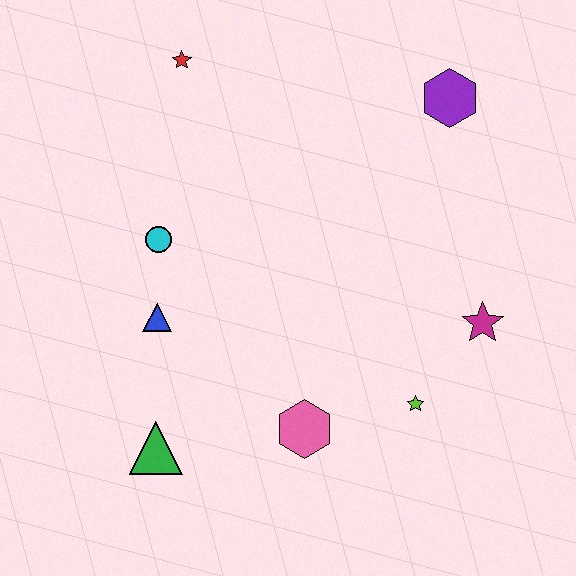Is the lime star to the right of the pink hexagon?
Yes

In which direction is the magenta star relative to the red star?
The magenta star is to the right of the red star.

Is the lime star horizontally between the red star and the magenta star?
Yes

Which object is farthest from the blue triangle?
The purple hexagon is farthest from the blue triangle.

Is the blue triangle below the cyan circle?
Yes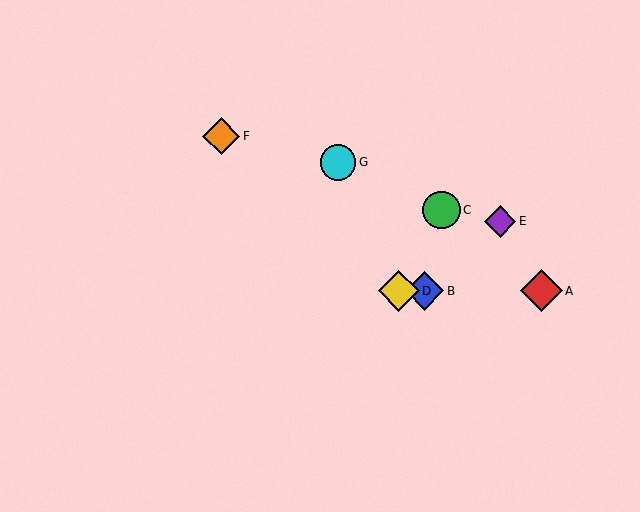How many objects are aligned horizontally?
3 objects (A, B, D) are aligned horizontally.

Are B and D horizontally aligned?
Yes, both are at y≈291.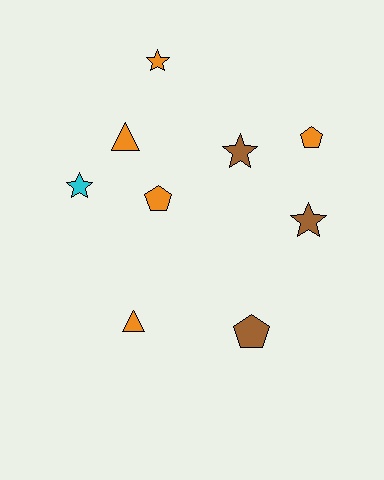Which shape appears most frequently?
Star, with 4 objects.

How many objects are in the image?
There are 9 objects.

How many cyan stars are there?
There is 1 cyan star.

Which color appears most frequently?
Orange, with 5 objects.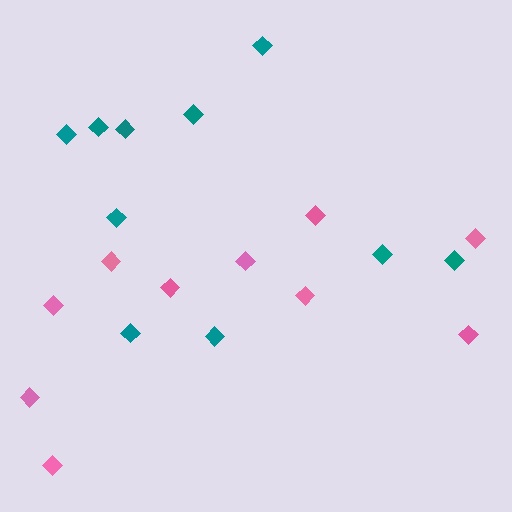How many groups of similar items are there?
There are 2 groups: one group of teal diamonds (10) and one group of pink diamonds (10).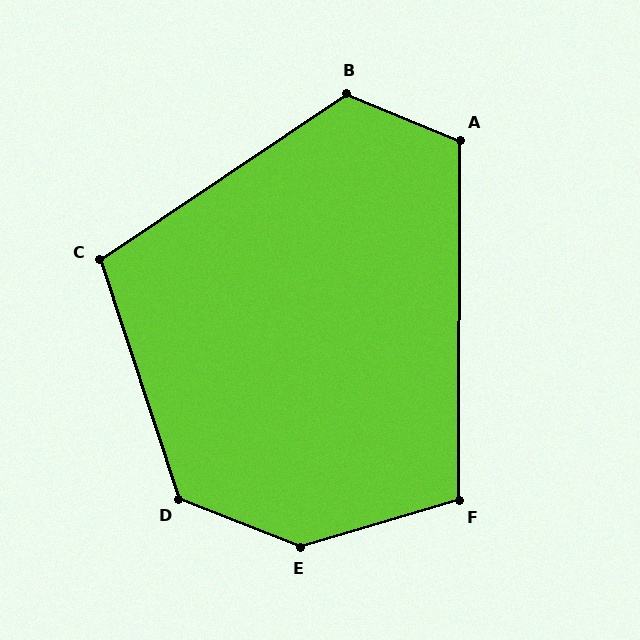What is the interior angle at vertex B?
Approximately 124 degrees (obtuse).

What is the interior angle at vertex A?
Approximately 112 degrees (obtuse).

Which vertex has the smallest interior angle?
C, at approximately 106 degrees.